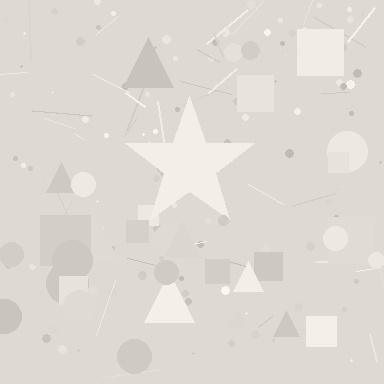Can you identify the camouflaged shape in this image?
The camouflaged shape is a star.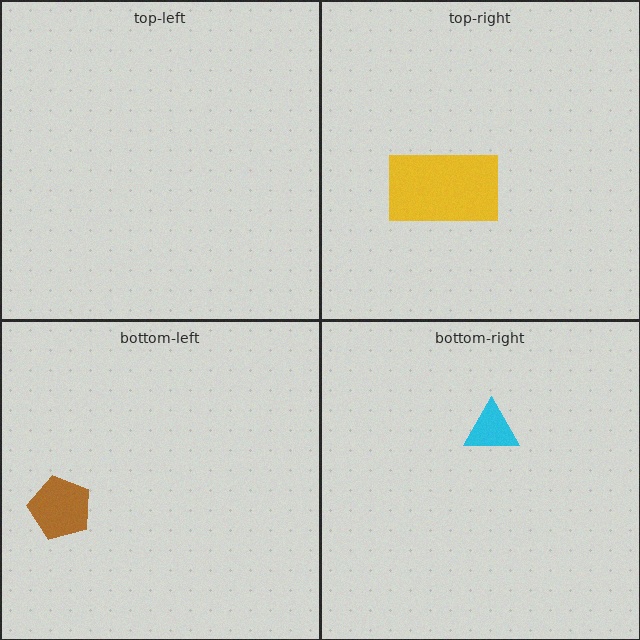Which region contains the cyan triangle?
The bottom-right region.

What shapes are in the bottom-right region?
The cyan triangle.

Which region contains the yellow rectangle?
The top-right region.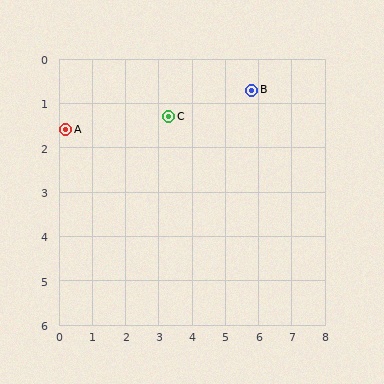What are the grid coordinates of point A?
Point A is at approximately (0.2, 1.6).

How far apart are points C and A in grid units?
Points C and A are about 3.1 grid units apart.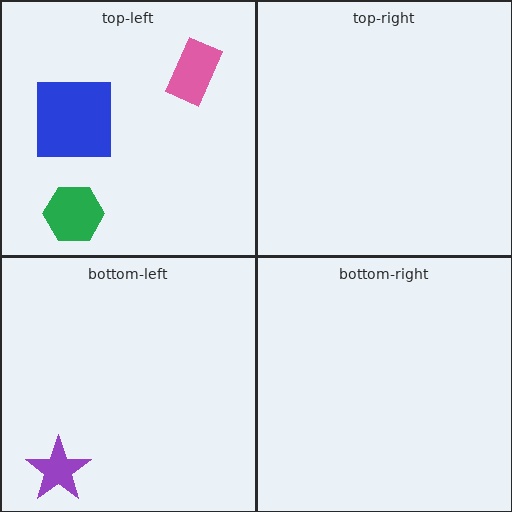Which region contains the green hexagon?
The top-left region.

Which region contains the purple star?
The bottom-left region.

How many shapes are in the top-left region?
3.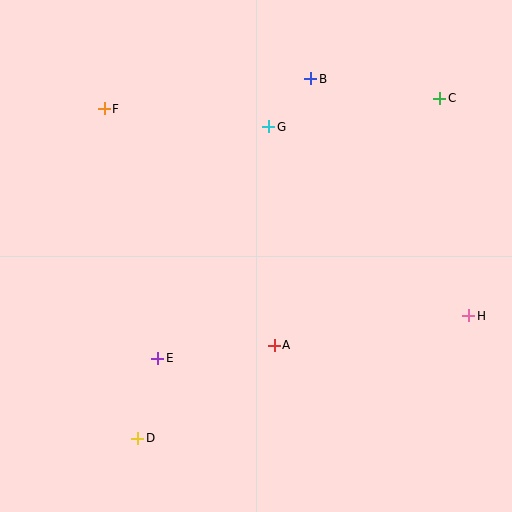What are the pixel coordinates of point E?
Point E is at (158, 358).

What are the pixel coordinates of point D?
Point D is at (138, 438).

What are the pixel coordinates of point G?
Point G is at (269, 127).